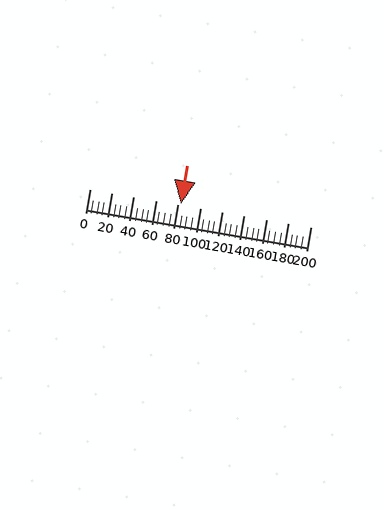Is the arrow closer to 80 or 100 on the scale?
The arrow is closer to 80.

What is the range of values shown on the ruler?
The ruler shows values from 0 to 200.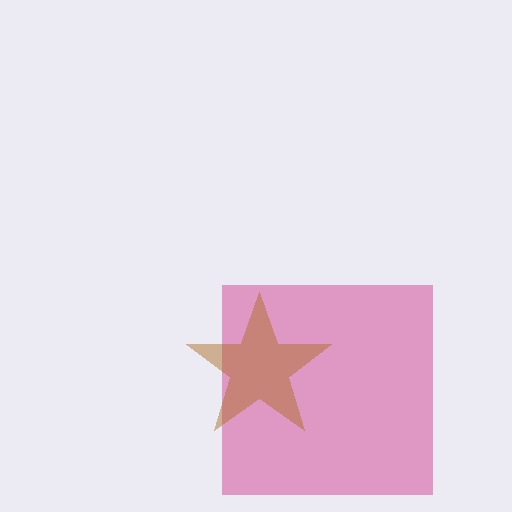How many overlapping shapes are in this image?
There are 2 overlapping shapes in the image.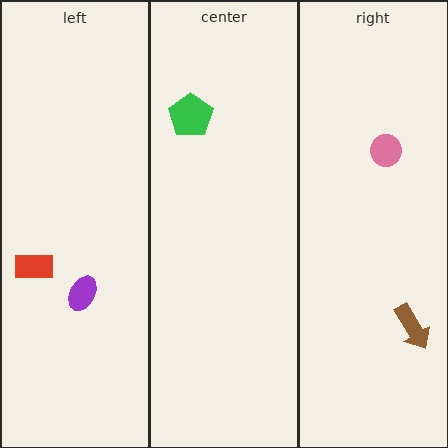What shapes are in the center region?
The green pentagon.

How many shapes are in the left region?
2.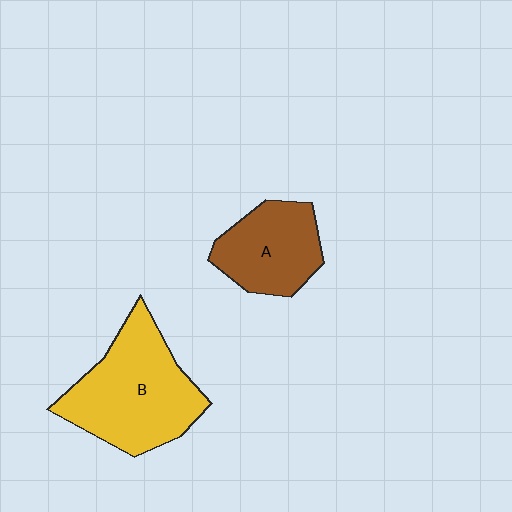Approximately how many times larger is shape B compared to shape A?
Approximately 1.6 times.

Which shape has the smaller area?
Shape A (brown).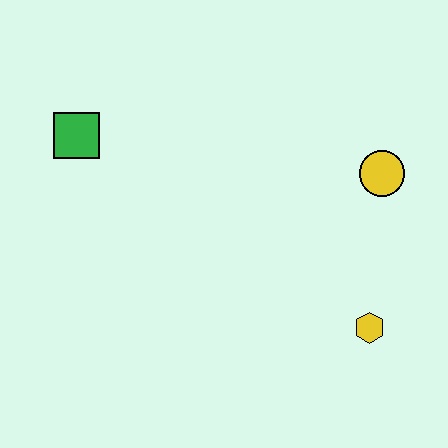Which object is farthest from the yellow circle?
The green square is farthest from the yellow circle.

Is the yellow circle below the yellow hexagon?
No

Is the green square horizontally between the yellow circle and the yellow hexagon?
No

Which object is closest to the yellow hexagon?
The yellow circle is closest to the yellow hexagon.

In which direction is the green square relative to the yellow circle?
The green square is to the left of the yellow circle.